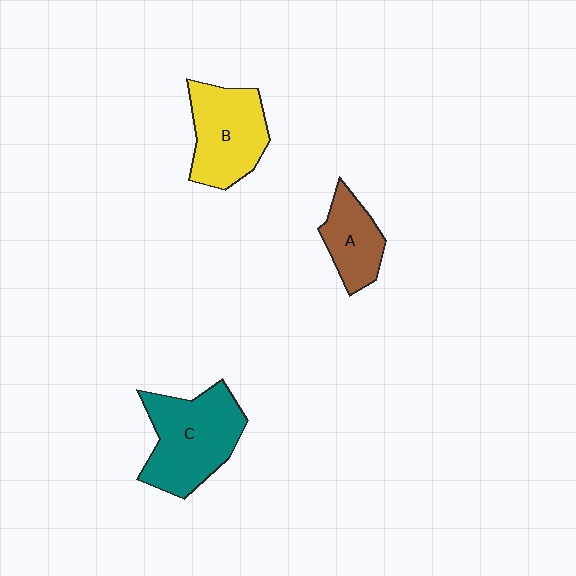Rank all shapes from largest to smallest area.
From largest to smallest: C (teal), B (yellow), A (brown).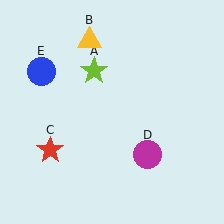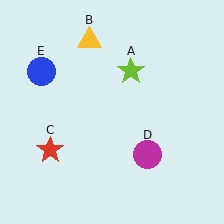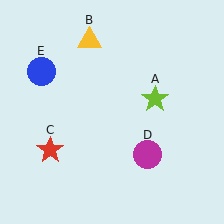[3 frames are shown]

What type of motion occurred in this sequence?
The lime star (object A) rotated clockwise around the center of the scene.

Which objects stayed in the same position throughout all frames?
Yellow triangle (object B) and red star (object C) and magenta circle (object D) and blue circle (object E) remained stationary.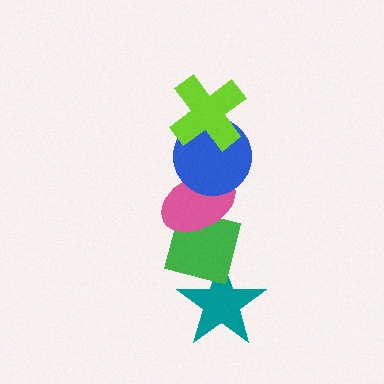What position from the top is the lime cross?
The lime cross is 1st from the top.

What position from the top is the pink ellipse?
The pink ellipse is 3rd from the top.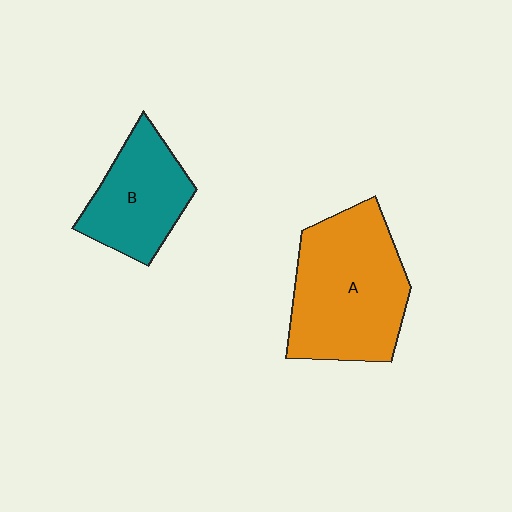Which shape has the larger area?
Shape A (orange).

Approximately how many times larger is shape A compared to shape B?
Approximately 1.6 times.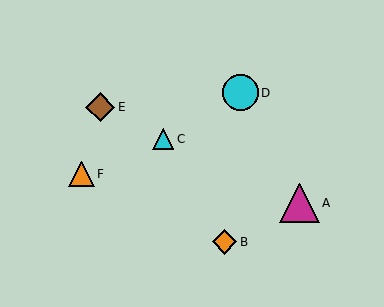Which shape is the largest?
The magenta triangle (labeled A) is the largest.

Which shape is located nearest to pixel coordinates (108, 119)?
The brown diamond (labeled E) at (100, 107) is nearest to that location.